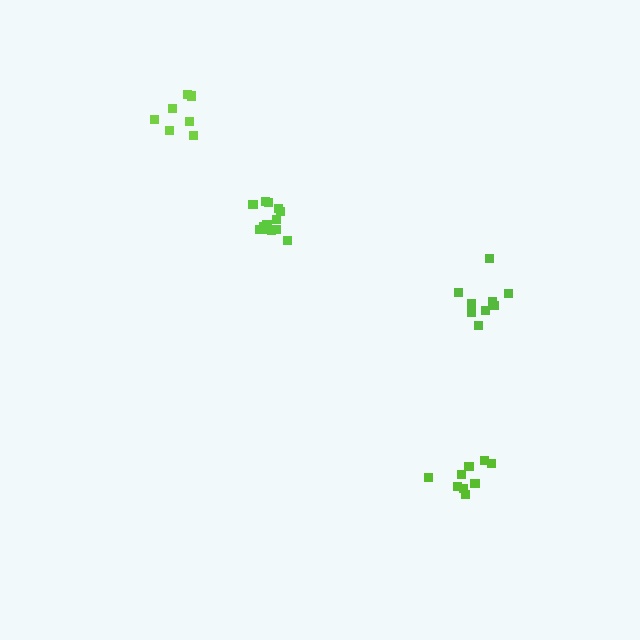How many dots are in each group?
Group 1: 9 dots, Group 2: 10 dots, Group 3: 7 dots, Group 4: 13 dots (39 total).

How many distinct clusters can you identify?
There are 4 distinct clusters.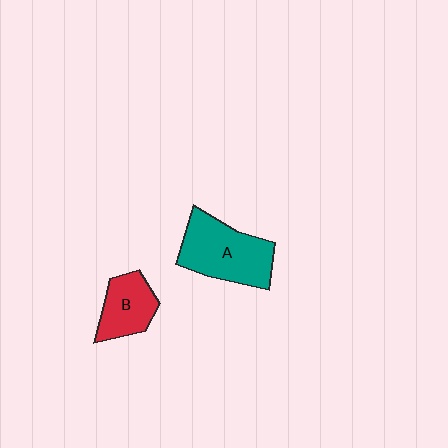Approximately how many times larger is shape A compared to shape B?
Approximately 1.6 times.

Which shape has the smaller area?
Shape B (red).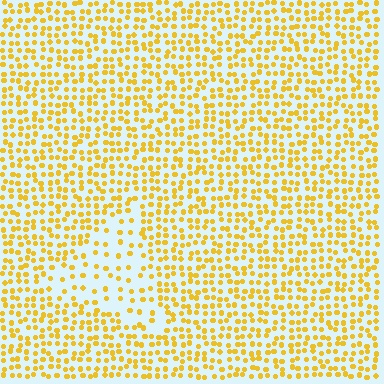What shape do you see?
I see a triangle.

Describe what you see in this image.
The image contains small yellow elements arranged at two different densities. A triangle-shaped region is visible where the elements are less densely packed than the surrounding area.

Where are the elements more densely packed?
The elements are more densely packed outside the triangle boundary.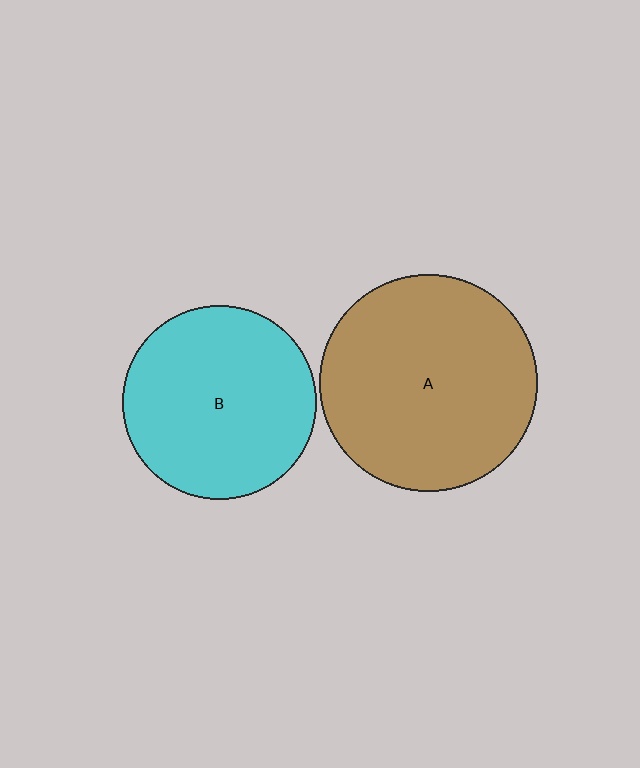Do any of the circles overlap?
No, none of the circles overlap.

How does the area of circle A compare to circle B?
Approximately 1.3 times.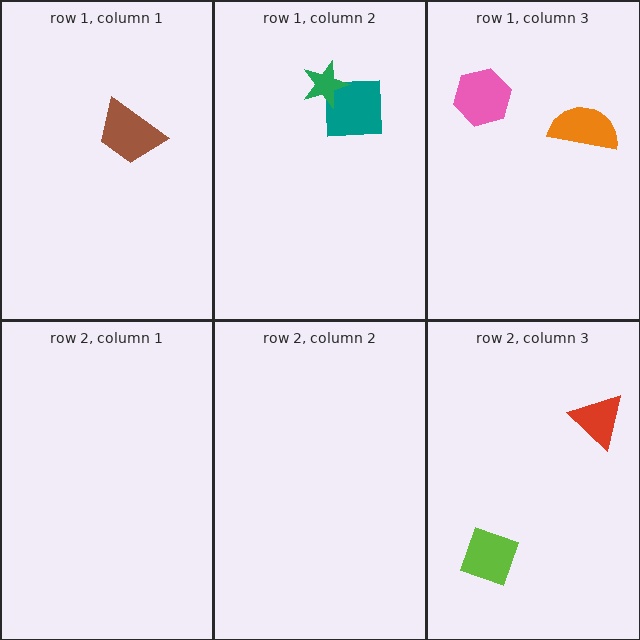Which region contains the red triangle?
The row 2, column 3 region.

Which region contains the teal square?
The row 1, column 2 region.